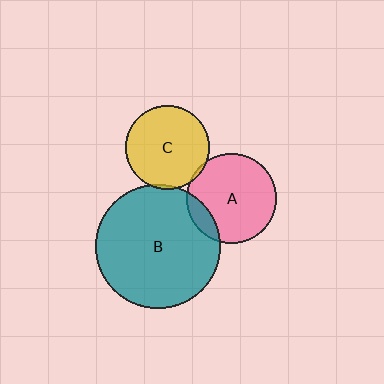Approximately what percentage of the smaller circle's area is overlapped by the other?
Approximately 5%.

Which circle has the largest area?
Circle B (teal).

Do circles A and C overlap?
Yes.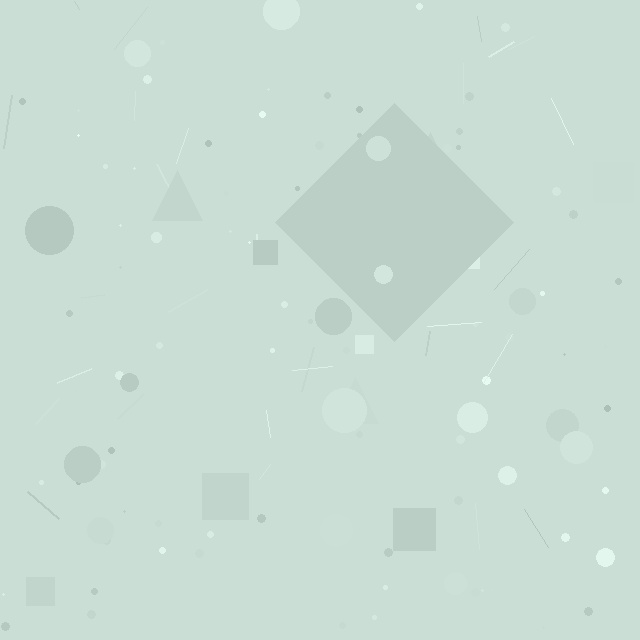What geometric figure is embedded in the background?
A diamond is embedded in the background.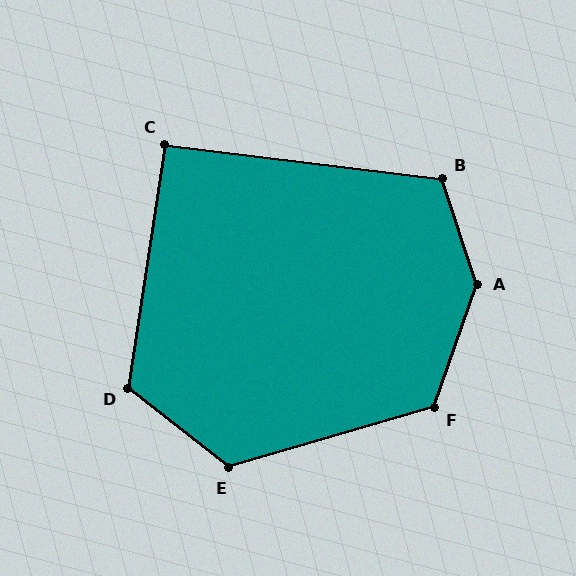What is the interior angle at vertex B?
Approximately 115 degrees (obtuse).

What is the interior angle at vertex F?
Approximately 125 degrees (obtuse).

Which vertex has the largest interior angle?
A, at approximately 143 degrees.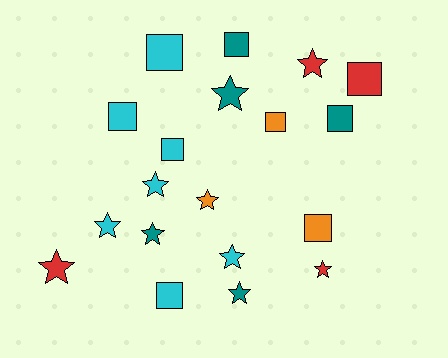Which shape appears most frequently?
Star, with 10 objects.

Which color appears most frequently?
Cyan, with 7 objects.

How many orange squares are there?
There are 2 orange squares.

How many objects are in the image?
There are 19 objects.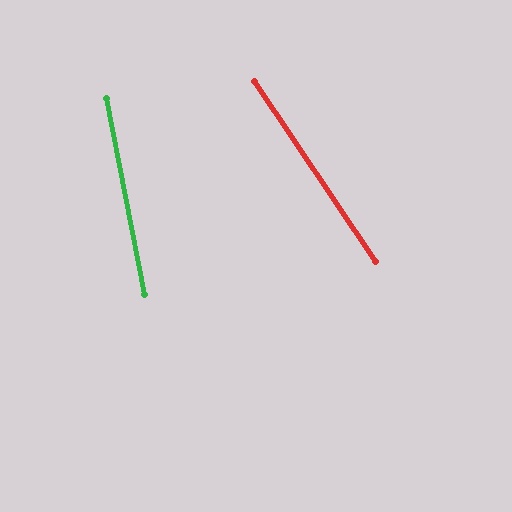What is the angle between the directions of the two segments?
Approximately 23 degrees.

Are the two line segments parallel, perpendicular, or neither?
Neither parallel nor perpendicular — they differ by about 23°.